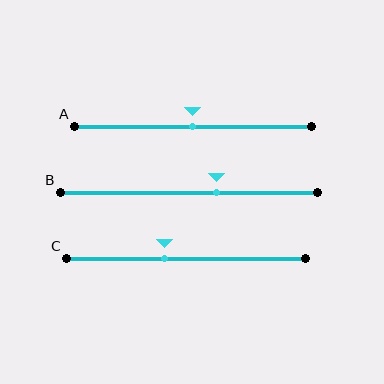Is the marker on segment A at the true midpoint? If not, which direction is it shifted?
Yes, the marker on segment A is at the true midpoint.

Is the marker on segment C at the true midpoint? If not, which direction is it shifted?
No, the marker on segment C is shifted to the left by about 9% of the segment length.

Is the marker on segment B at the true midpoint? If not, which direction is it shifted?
No, the marker on segment B is shifted to the right by about 11% of the segment length.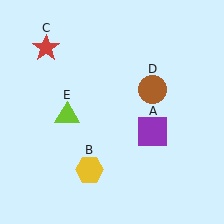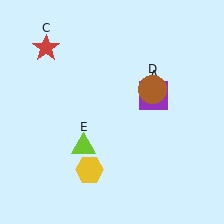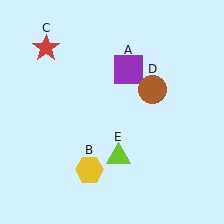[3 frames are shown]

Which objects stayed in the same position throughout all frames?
Yellow hexagon (object B) and red star (object C) and brown circle (object D) remained stationary.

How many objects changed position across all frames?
2 objects changed position: purple square (object A), lime triangle (object E).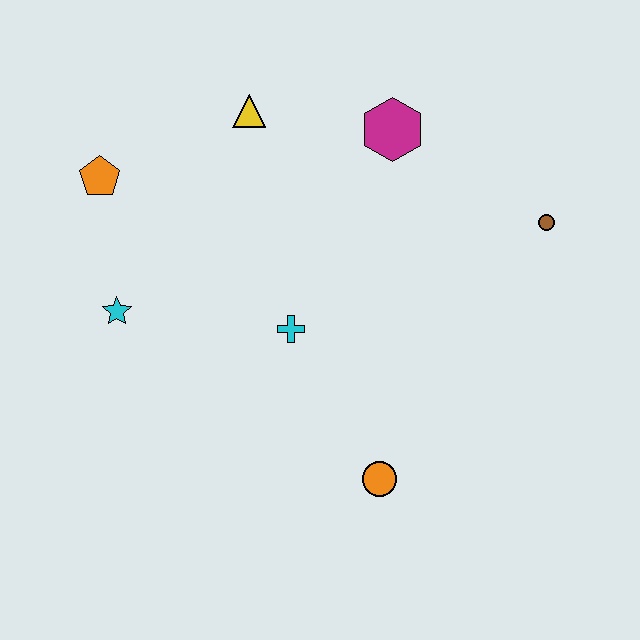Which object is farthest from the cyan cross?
The brown circle is farthest from the cyan cross.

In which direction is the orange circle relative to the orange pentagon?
The orange circle is below the orange pentagon.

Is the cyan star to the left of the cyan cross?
Yes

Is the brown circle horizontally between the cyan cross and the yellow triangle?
No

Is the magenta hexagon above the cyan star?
Yes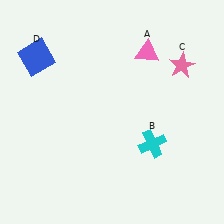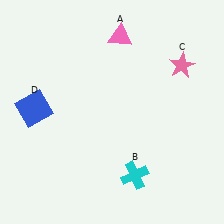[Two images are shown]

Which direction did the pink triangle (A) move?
The pink triangle (A) moved left.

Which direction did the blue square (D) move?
The blue square (D) moved down.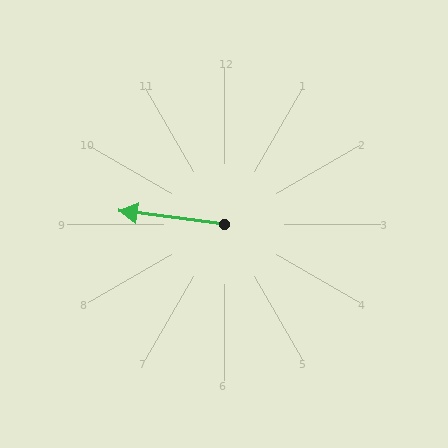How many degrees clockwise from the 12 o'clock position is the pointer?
Approximately 277 degrees.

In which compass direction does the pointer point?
West.